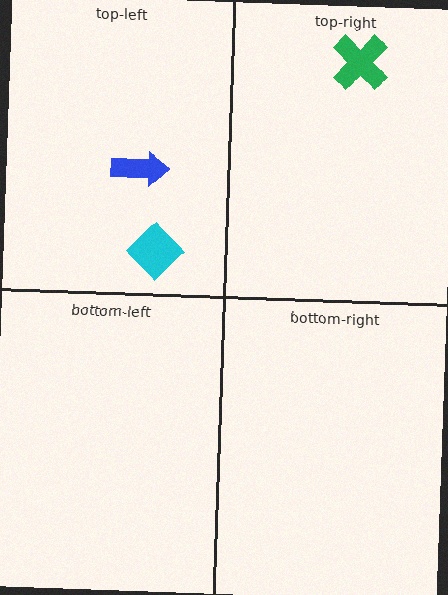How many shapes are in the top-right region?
1.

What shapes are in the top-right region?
The green cross.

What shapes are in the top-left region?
The cyan diamond, the blue arrow.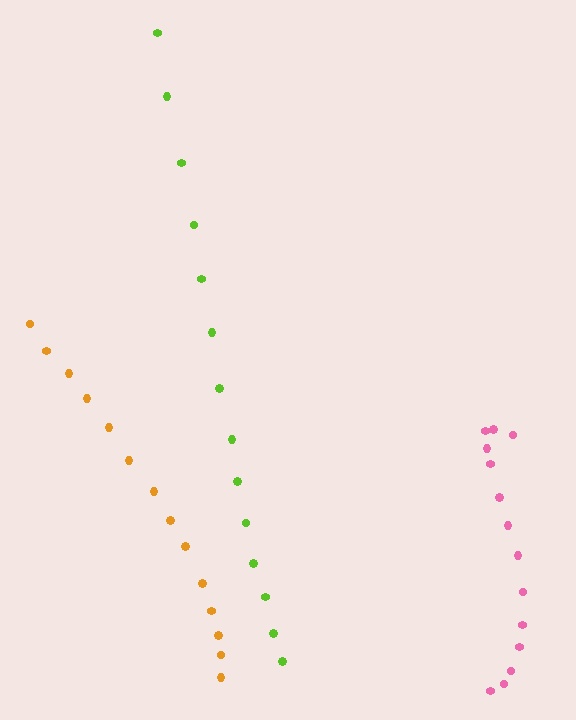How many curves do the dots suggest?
There are 3 distinct paths.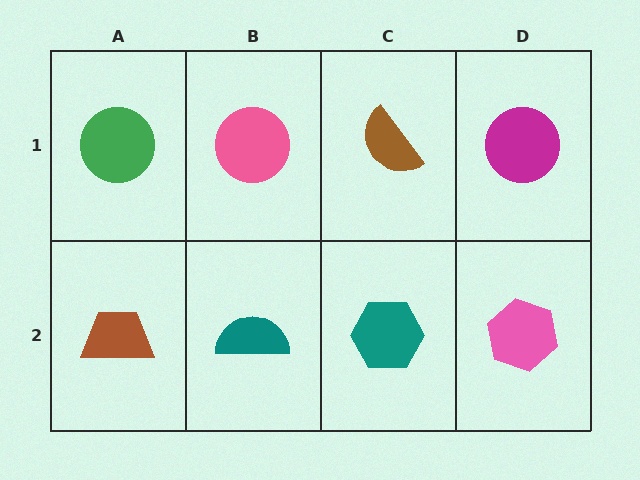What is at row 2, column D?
A pink hexagon.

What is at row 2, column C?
A teal hexagon.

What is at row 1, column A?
A green circle.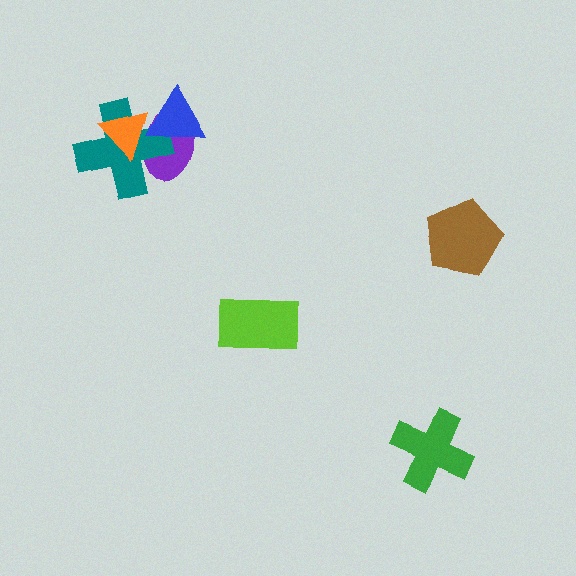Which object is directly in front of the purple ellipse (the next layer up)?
The teal cross is directly in front of the purple ellipse.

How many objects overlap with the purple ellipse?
3 objects overlap with the purple ellipse.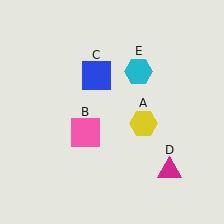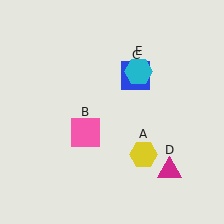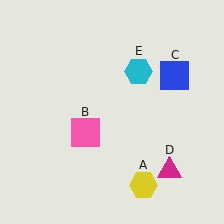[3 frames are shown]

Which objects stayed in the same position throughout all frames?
Pink square (object B) and magenta triangle (object D) and cyan hexagon (object E) remained stationary.